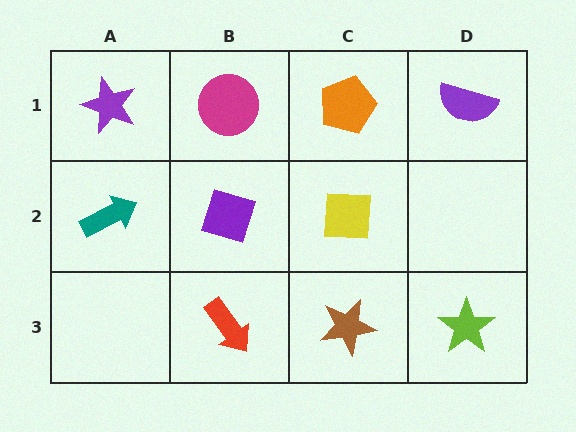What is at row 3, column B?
A red arrow.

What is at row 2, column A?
A teal arrow.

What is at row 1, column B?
A magenta circle.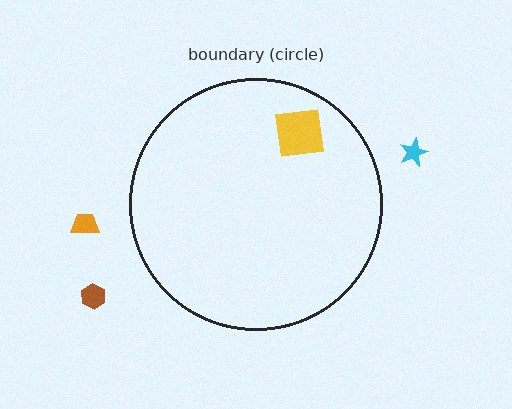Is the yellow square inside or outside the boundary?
Inside.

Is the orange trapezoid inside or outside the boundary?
Outside.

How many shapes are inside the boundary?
1 inside, 3 outside.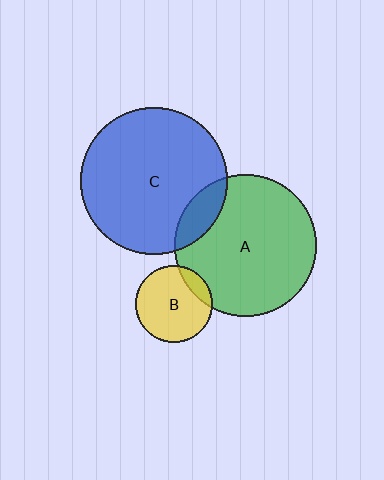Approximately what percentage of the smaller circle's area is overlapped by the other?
Approximately 15%.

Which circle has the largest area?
Circle C (blue).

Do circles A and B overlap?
Yes.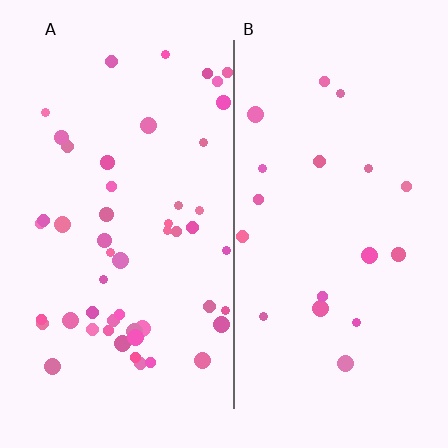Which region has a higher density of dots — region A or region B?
A (the left).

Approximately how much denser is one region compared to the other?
Approximately 2.7× — region A over region B.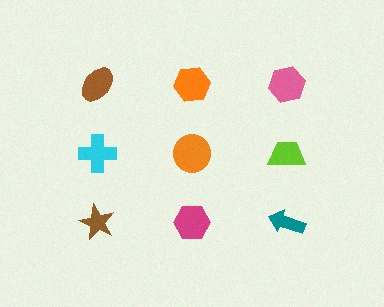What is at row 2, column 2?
An orange circle.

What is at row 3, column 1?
A brown star.